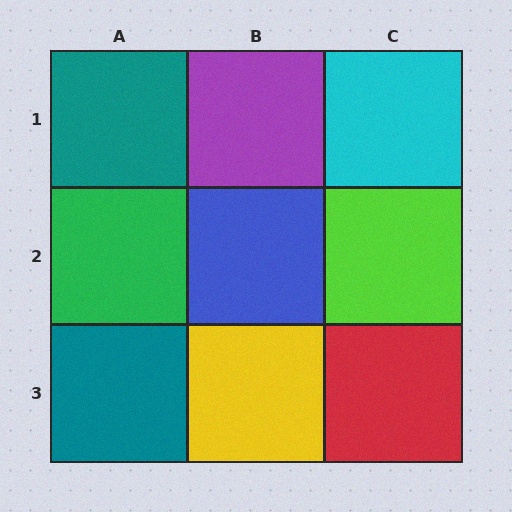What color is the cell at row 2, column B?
Blue.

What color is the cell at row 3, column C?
Red.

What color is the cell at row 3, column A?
Teal.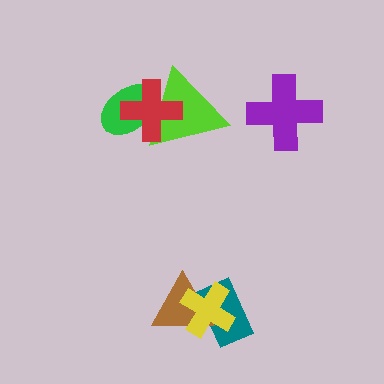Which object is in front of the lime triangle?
The red cross is in front of the lime triangle.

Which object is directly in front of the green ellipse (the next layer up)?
The lime triangle is directly in front of the green ellipse.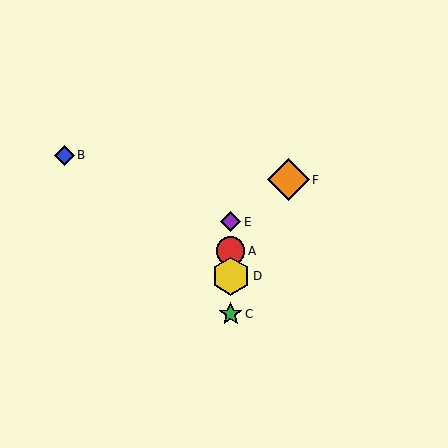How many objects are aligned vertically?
4 objects (A, C, D, E) are aligned vertically.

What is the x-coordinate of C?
Object C is at x≈231.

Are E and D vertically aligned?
Yes, both are at x≈231.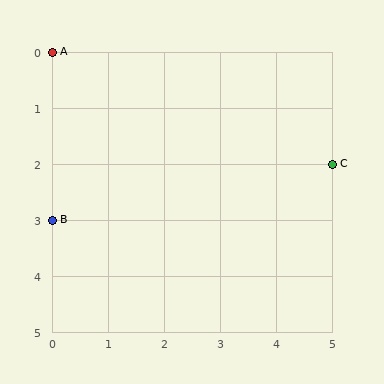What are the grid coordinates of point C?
Point C is at grid coordinates (5, 2).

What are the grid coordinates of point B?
Point B is at grid coordinates (0, 3).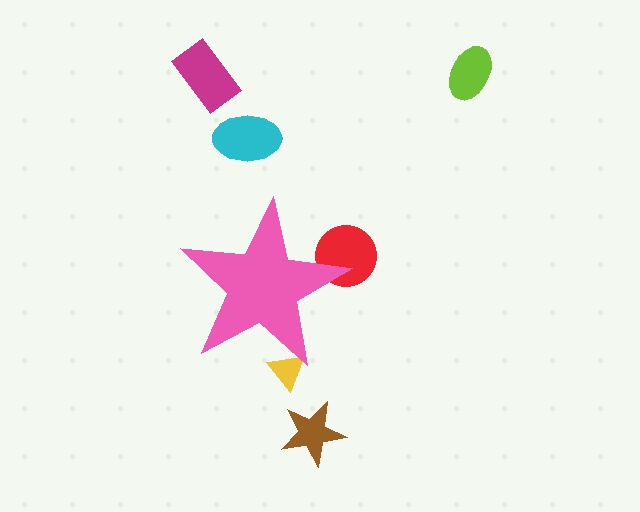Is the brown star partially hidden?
No, the brown star is fully visible.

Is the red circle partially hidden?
Yes, the red circle is partially hidden behind the pink star.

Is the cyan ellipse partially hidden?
No, the cyan ellipse is fully visible.